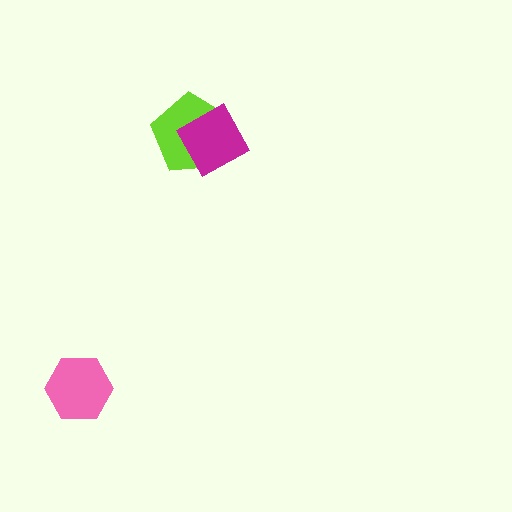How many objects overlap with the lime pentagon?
1 object overlaps with the lime pentagon.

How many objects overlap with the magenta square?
1 object overlaps with the magenta square.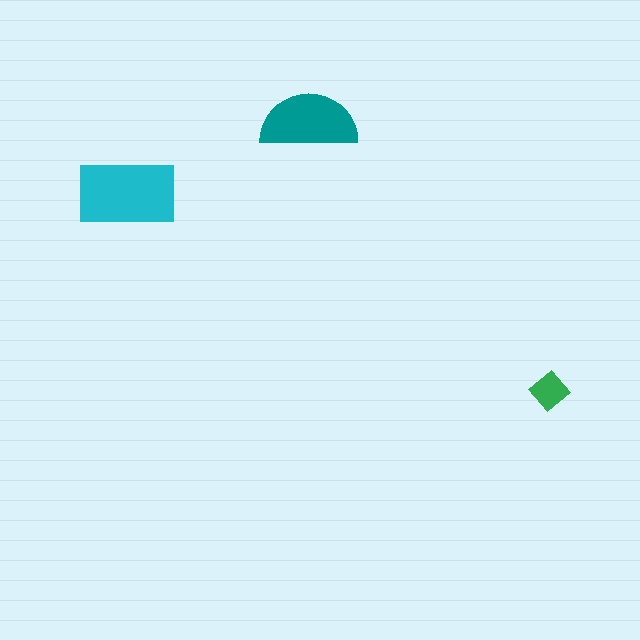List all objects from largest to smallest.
The cyan rectangle, the teal semicircle, the green diamond.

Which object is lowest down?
The green diamond is bottommost.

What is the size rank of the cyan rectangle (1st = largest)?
1st.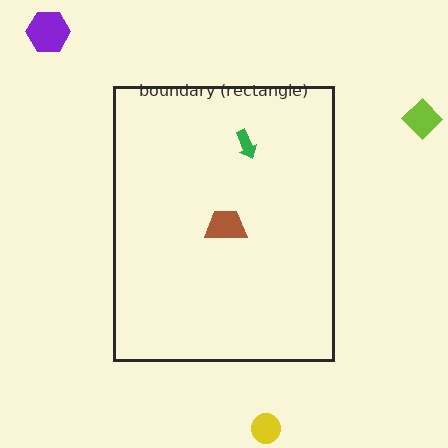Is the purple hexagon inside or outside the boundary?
Outside.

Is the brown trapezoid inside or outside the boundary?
Inside.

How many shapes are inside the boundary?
2 inside, 3 outside.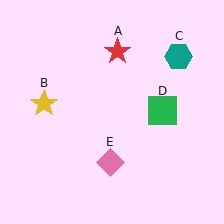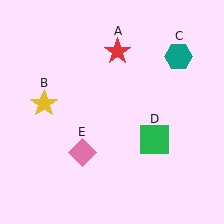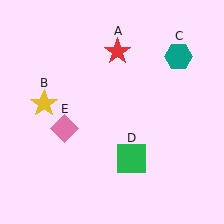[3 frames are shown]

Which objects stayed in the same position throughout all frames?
Red star (object A) and yellow star (object B) and teal hexagon (object C) remained stationary.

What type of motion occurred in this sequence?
The green square (object D), pink diamond (object E) rotated clockwise around the center of the scene.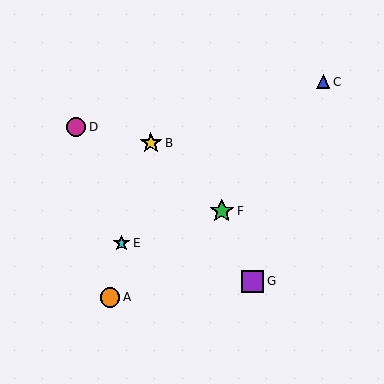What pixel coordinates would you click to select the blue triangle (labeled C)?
Click at (323, 82) to select the blue triangle C.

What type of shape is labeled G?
Shape G is a purple square.